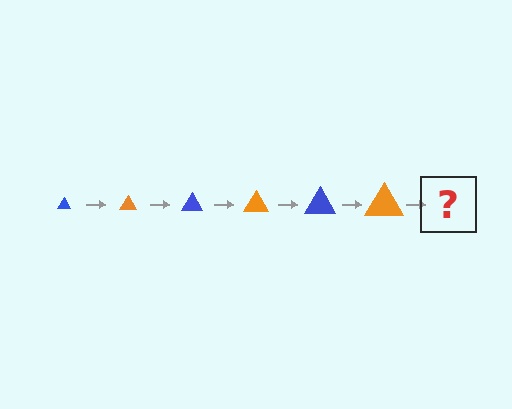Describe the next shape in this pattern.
It should be a blue triangle, larger than the previous one.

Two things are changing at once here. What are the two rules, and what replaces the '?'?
The two rules are that the triangle grows larger each step and the color cycles through blue and orange. The '?' should be a blue triangle, larger than the previous one.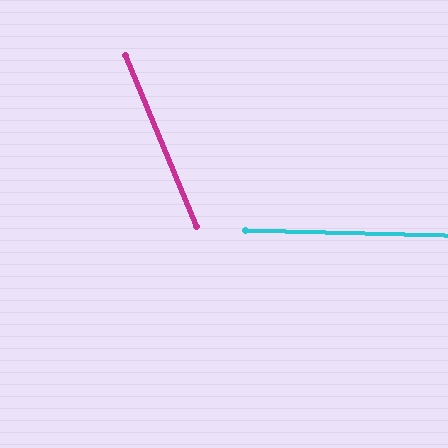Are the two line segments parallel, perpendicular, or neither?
Neither parallel nor perpendicular — they differ by about 66°.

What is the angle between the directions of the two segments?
Approximately 66 degrees.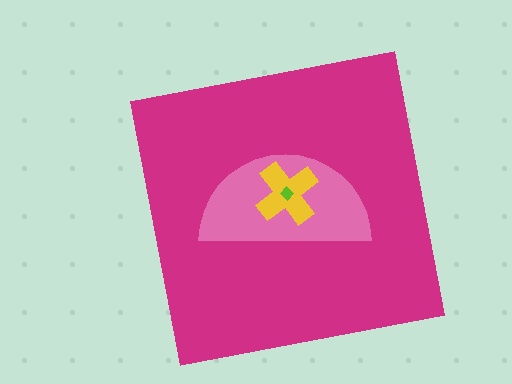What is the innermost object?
The lime diamond.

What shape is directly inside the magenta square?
The pink semicircle.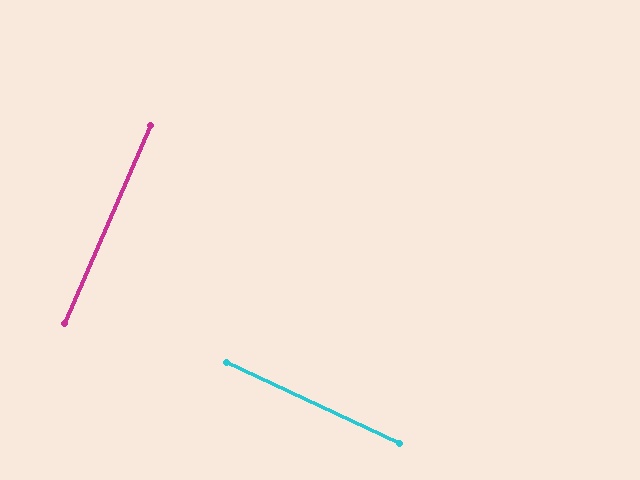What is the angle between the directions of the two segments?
Approximately 88 degrees.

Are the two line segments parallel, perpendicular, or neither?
Perpendicular — they meet at approximately 88°.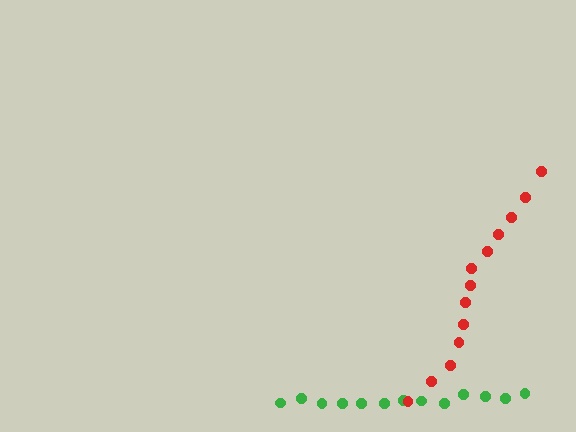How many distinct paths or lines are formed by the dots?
There are 2 distinct paths.